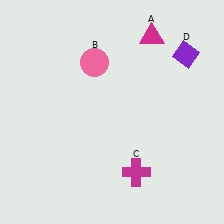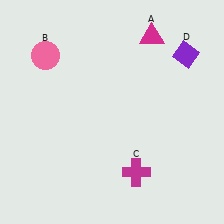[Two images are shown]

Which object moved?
The pink circle (B) moved left.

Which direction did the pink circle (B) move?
The pink circle (B) moved left.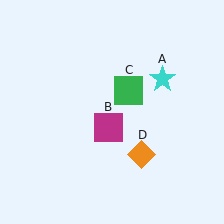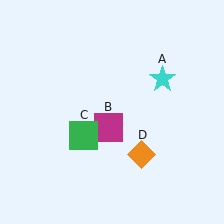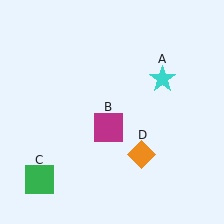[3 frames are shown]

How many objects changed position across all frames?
1 object changed position: green square (object C).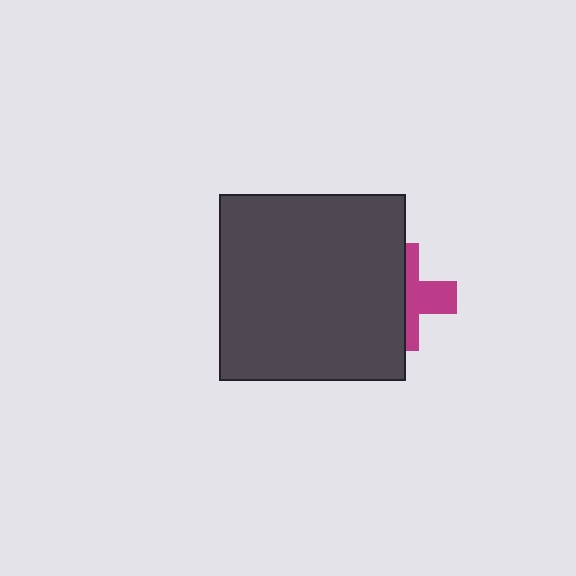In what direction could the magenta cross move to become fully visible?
The magenta cross could move right. That would shift it out from behind the dark gray square entirely.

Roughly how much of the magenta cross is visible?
About half of it is visible (roughly 45%).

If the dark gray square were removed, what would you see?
You would see the complete magenta cross.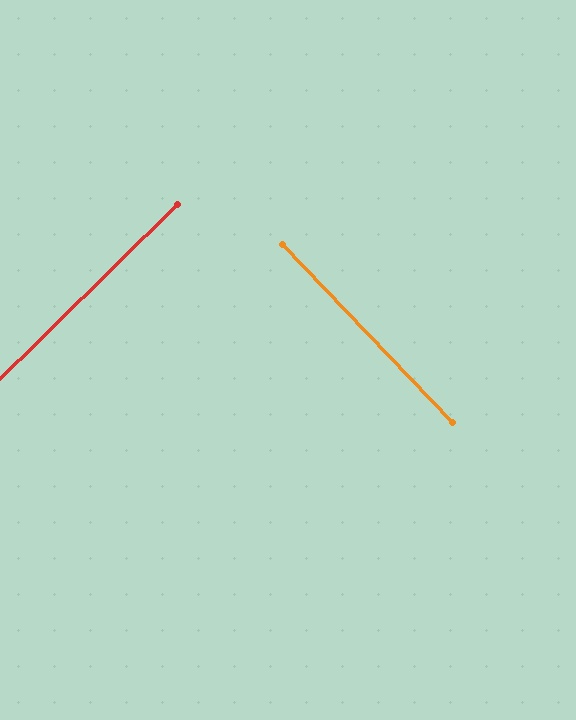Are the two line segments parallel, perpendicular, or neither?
Perpendicular — they meet at approximately 89°.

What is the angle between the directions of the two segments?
Approximately 89 degrees.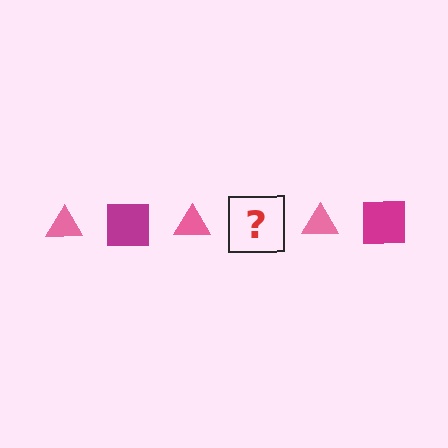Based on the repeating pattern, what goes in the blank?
The blank should be a magenta square.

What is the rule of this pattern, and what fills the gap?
The rule is that the pattern alternates between pink triangle and magenta square. The gap should be filled with a magenta square.